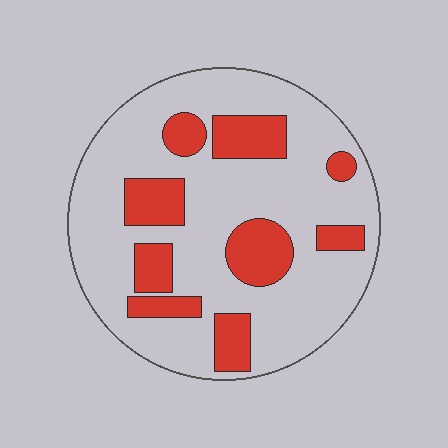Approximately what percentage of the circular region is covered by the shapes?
Approximately 25%.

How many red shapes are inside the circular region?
9.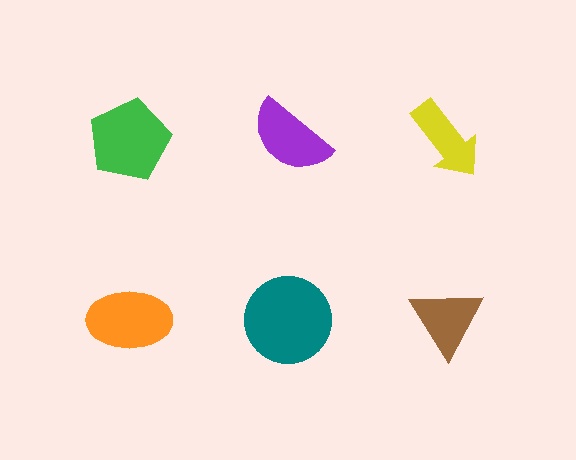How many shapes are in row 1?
3 shapes.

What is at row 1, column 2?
A purple semicircle.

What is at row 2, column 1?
An orange ellipse.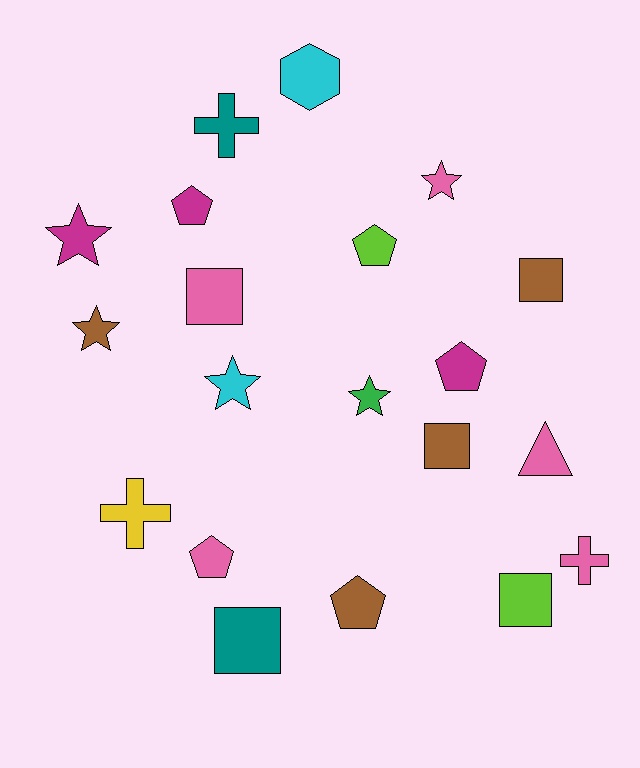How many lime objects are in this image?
There are 2 lime objects.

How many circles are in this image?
There are no circles.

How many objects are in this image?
There are 20 objects.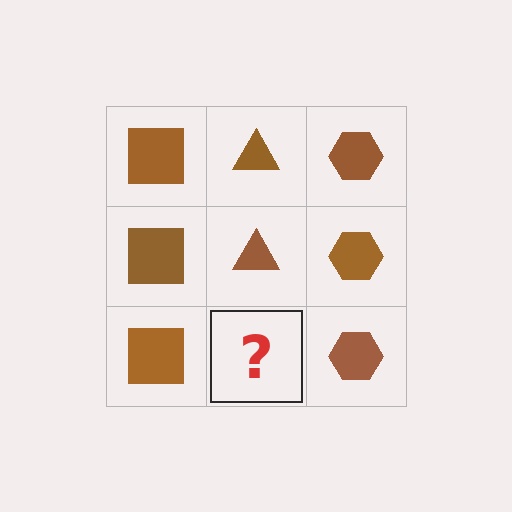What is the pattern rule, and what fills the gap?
The rule is that each column has a consistent shape. The gap should be filled with a brown triangle.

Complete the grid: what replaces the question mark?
The question mark should be replaced with a brown triangle.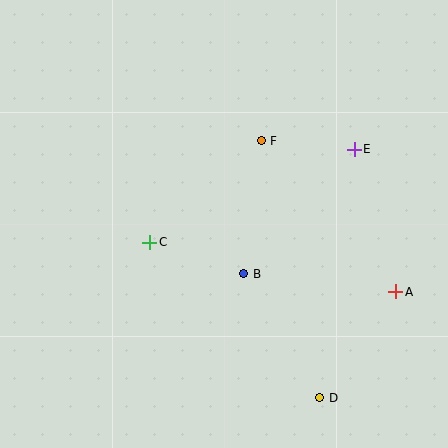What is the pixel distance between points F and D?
The distance between F and D is 263 pixels.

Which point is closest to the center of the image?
Point B at (244, 274) is closest to the center.